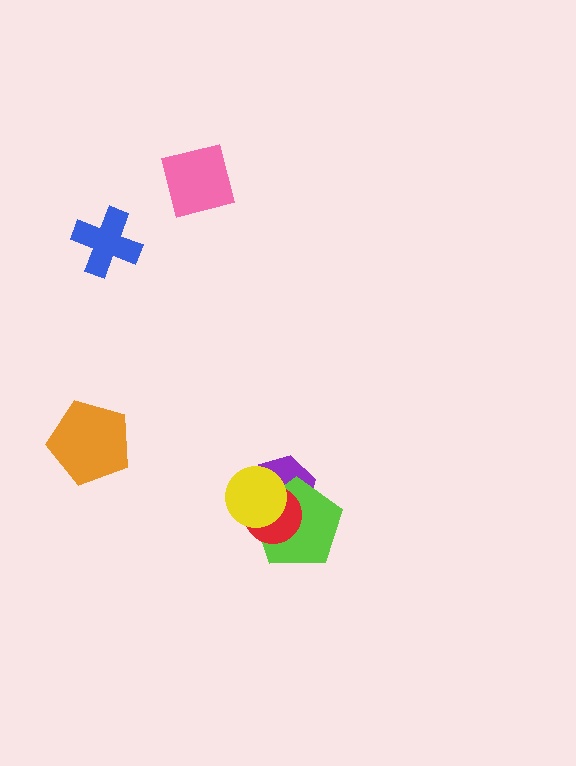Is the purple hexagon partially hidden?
Yes, it is partially covered by another shape.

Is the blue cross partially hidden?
No, no other shape covers it.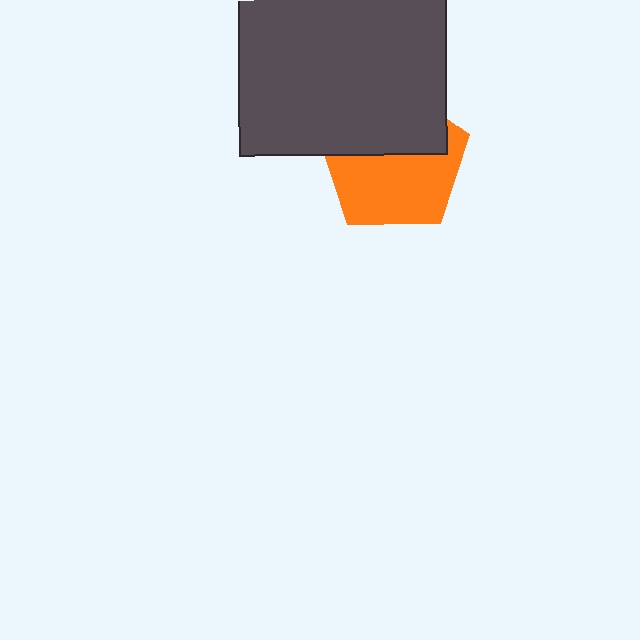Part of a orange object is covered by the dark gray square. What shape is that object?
It is a pentagon.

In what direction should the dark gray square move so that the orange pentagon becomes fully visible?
The dark gray square should move up. That is the shortest direction to clear the overlap and leave the orange pentagon fully visible.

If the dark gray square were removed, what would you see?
You would see the complete orange pentagon.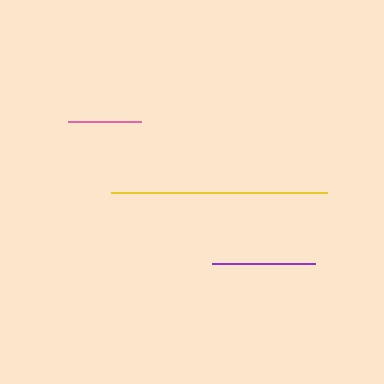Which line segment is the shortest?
The pink line is the shortest at approximately 73 pixels.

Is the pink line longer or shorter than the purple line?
The purple line is longer than the pink line.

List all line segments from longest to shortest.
From longest to shortest: yellow, purple, pink.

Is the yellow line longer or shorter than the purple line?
The yellow line is longer than the purple line.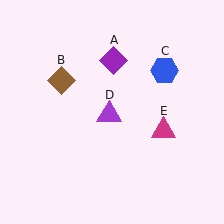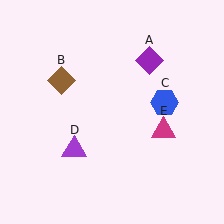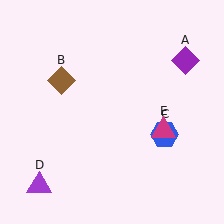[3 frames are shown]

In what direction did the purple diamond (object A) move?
The purple diamond (object A) moved right.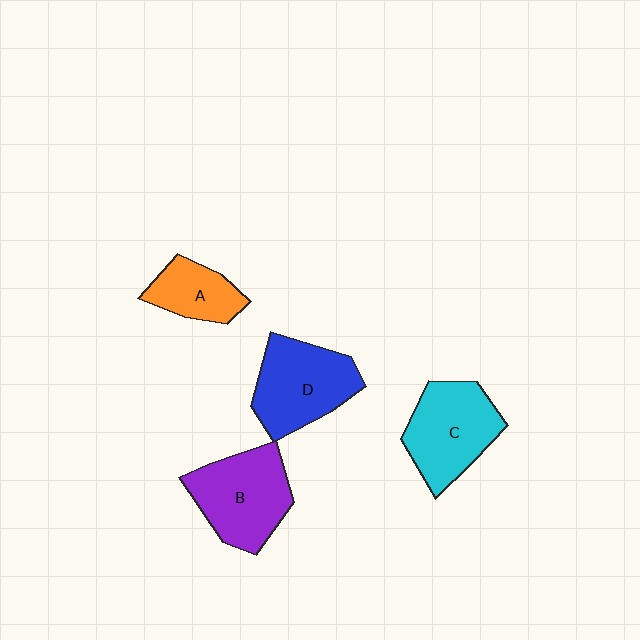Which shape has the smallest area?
Shape A (orange).